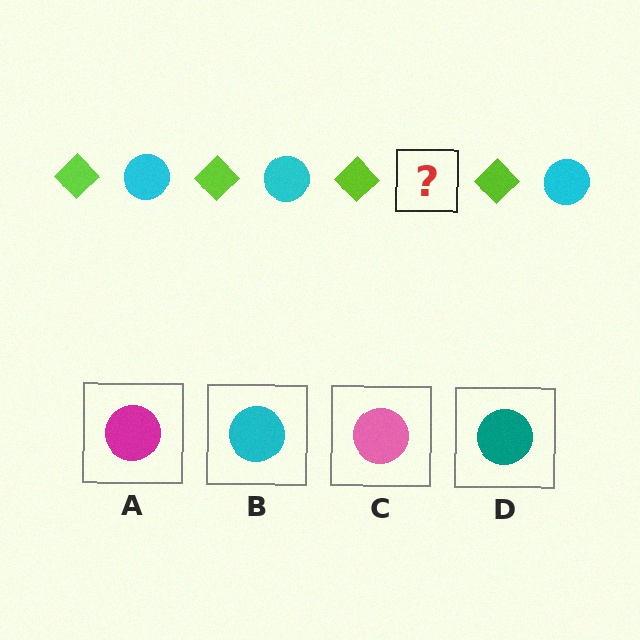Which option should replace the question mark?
Option B.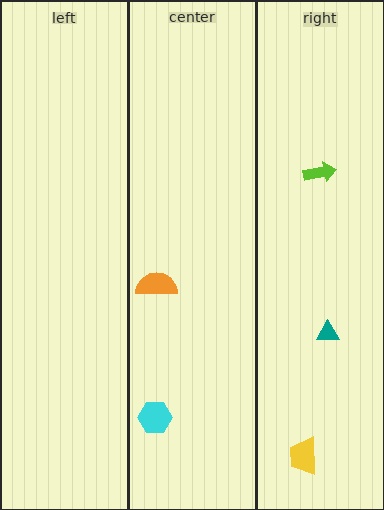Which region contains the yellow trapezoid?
The right region.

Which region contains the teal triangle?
The right region.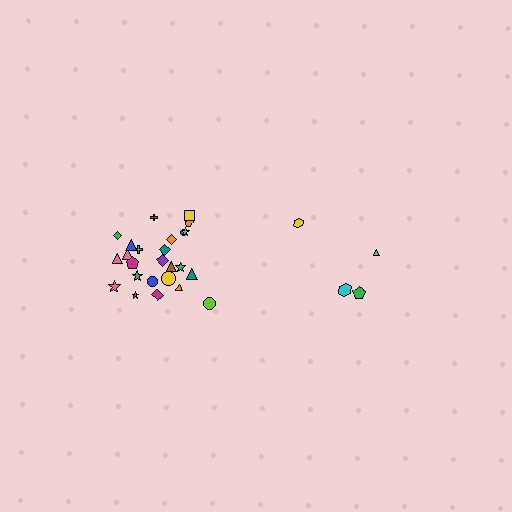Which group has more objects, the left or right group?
The left group.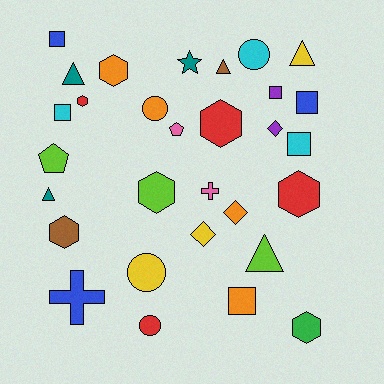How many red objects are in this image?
There are 4 red objects.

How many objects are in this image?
There are 30 objects.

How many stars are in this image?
There is 1 star.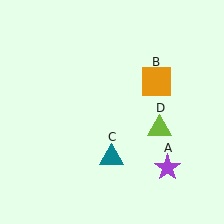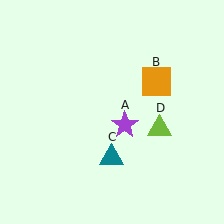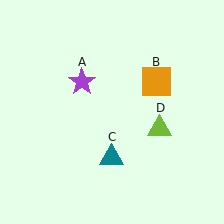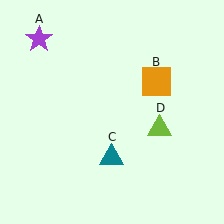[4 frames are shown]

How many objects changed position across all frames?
1 object changed position: purple star (object A).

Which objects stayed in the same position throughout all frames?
Orange square (object B) and teal triangle (object C) and lime triangle (object D) remained stationary.